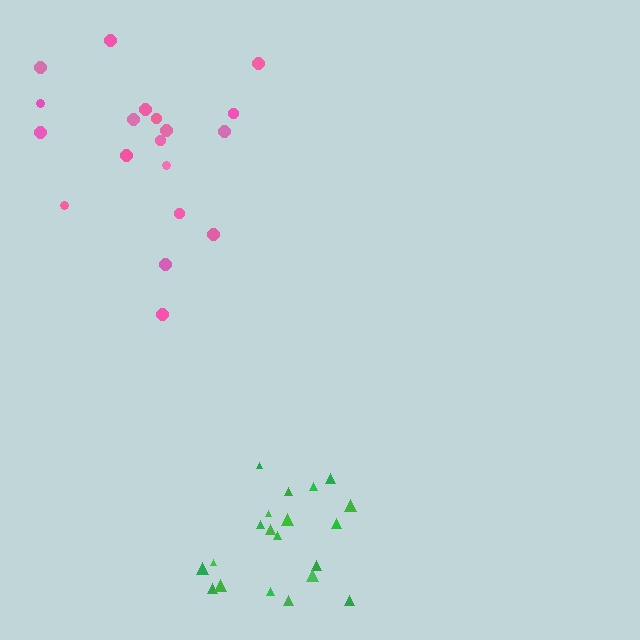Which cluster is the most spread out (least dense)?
Pink.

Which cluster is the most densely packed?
Green.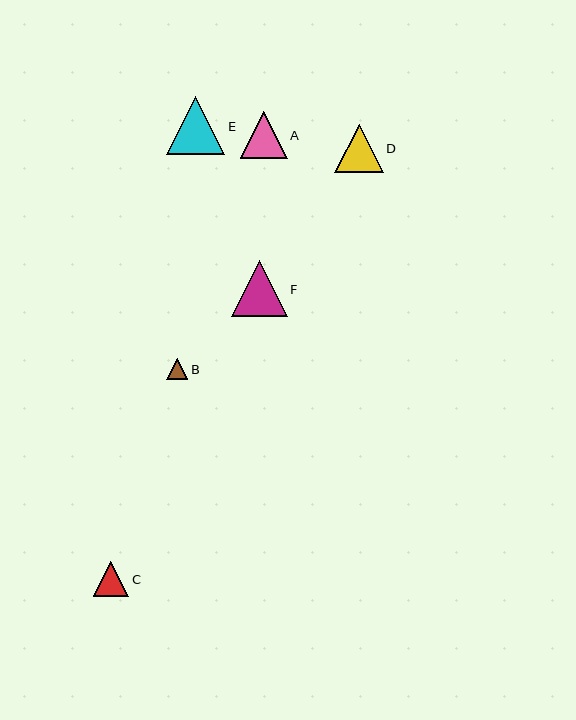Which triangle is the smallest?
Triangle B is the smallest with a size of approximately 21 pixels.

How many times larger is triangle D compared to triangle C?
Triangle D is approximately 1.4 times the size of triangle C.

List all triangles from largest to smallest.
From largest to smallest: E, F, D, A, C, B.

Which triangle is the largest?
Triangle E is the largest with a size of approximately 58 pixels.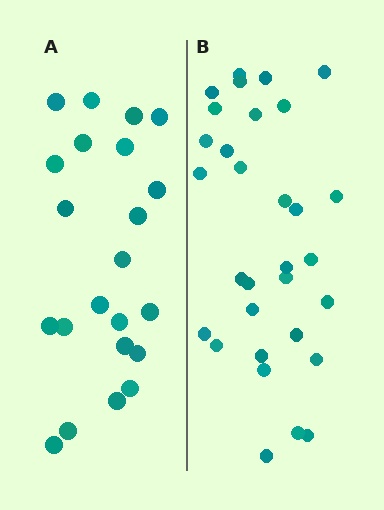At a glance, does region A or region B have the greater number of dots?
Region B (the right region) has more dots.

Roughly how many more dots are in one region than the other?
Region B has roughly 8 or so more dots than region A.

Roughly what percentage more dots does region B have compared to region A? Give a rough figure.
About 40% more.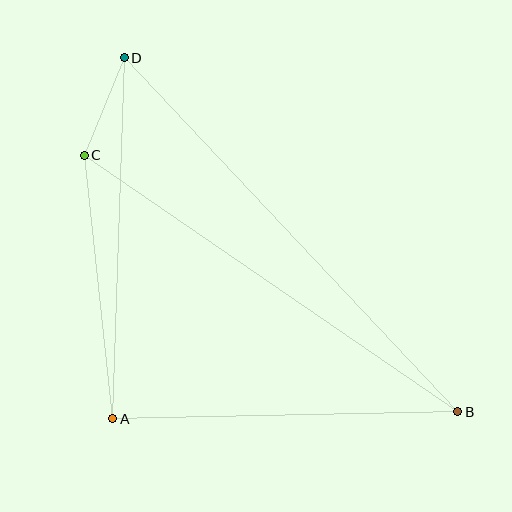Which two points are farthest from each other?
Points B and D are farthest from each other.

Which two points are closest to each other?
Points C and D are closest to each other.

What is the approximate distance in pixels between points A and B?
The distance between A and B is approximately 345 pixels.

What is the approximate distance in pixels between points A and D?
The distance between A and D is approximately 361 pixels.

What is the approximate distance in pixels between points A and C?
The distance between A and C is approximately 265 pixels.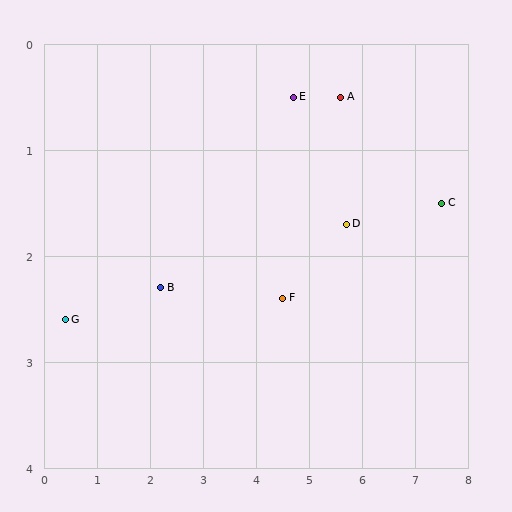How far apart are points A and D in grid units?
Points A and D are about 1.2 grid units apart.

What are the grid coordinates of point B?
Point B is at approximately (2.2, 2.3).